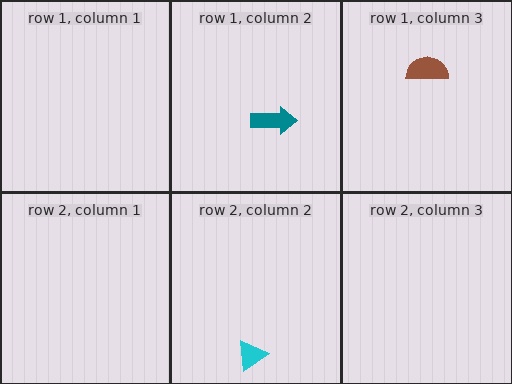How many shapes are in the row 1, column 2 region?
1.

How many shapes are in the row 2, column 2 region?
1.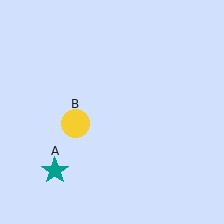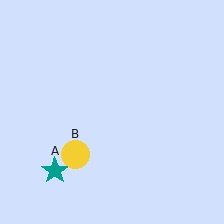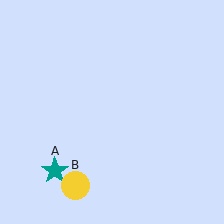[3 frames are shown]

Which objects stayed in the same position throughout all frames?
Teal star (object A) remained stationary.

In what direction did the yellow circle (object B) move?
The yellow circle (object B) moved down.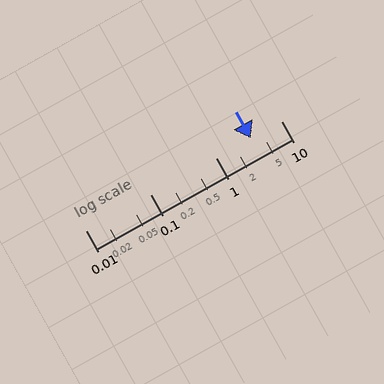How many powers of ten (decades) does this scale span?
The scale spans 3 decades, from 0.01 to 10.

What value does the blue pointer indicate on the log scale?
The pointer indicates approximately 3.4.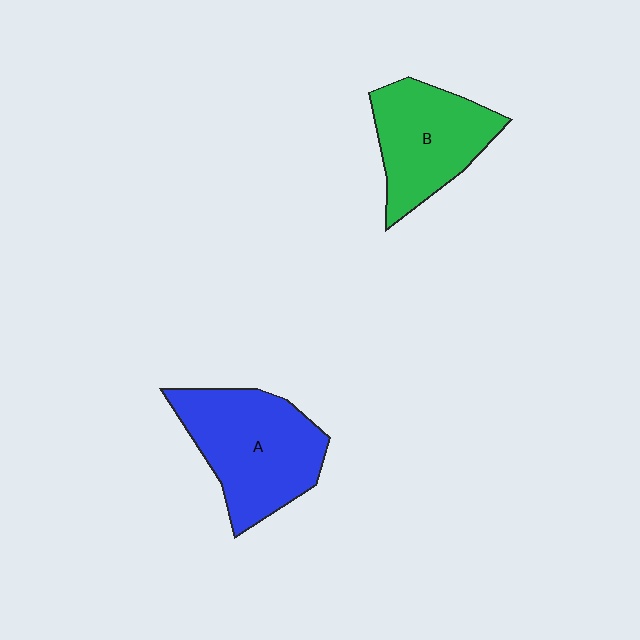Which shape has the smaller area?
Shape B (green).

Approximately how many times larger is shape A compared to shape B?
Approximately 1.2 times.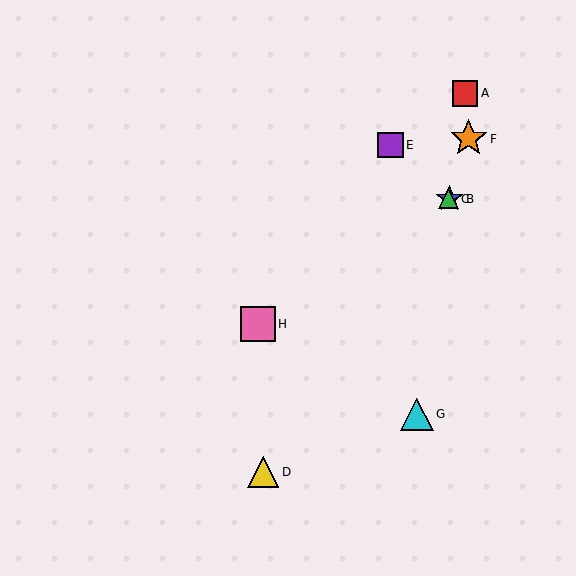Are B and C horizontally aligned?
Yes, both are at y≈199.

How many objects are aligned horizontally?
2 objects (B, C) are aligned horizontally.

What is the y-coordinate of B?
Object B is at y≈199.